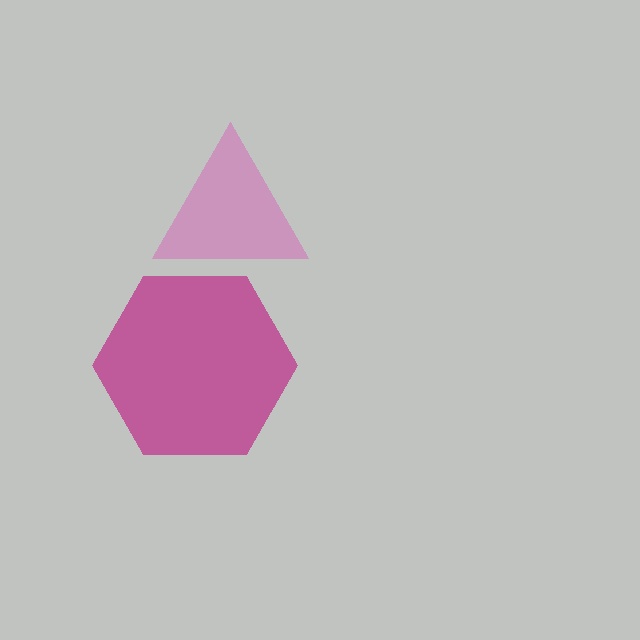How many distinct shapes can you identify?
There are 2 distinct shapes: a magenta hexagon, a pink triangle.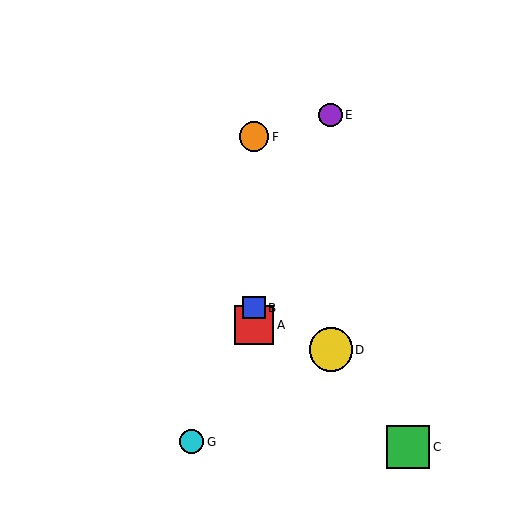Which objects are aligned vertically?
Objects A, B, F are aligned vertically.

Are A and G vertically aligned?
No, A is at x≈254 and G is at x≈192.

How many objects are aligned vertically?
3 objects (A, B, F) are aligned vertically.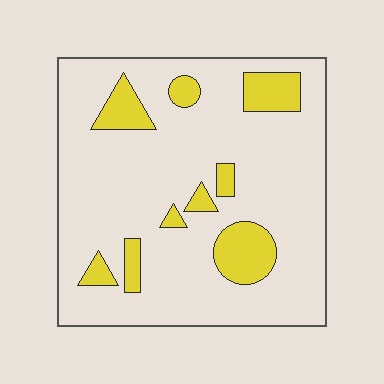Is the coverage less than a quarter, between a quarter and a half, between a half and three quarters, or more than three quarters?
Less than a quarter.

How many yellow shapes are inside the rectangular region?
9.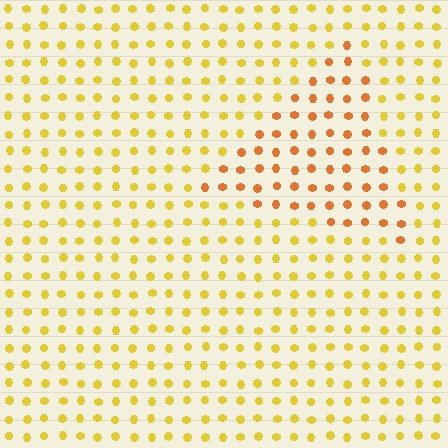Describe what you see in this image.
The image is filled with small yellow elements in a uniform arrangement. A triangle-shaped region is visible where the elements are tinted to a slightly different hue, forming a subtle color boundary.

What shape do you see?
I see a triangle.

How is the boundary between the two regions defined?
The boundary is defined purely by a slight shift in hue (about 30 degrees). Spacing, size, and orientation are identical on both sides.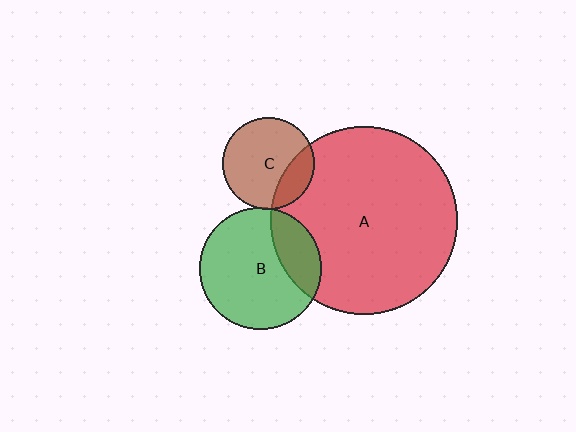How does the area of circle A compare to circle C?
Approximately 4.2 times.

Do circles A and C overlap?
Yes.